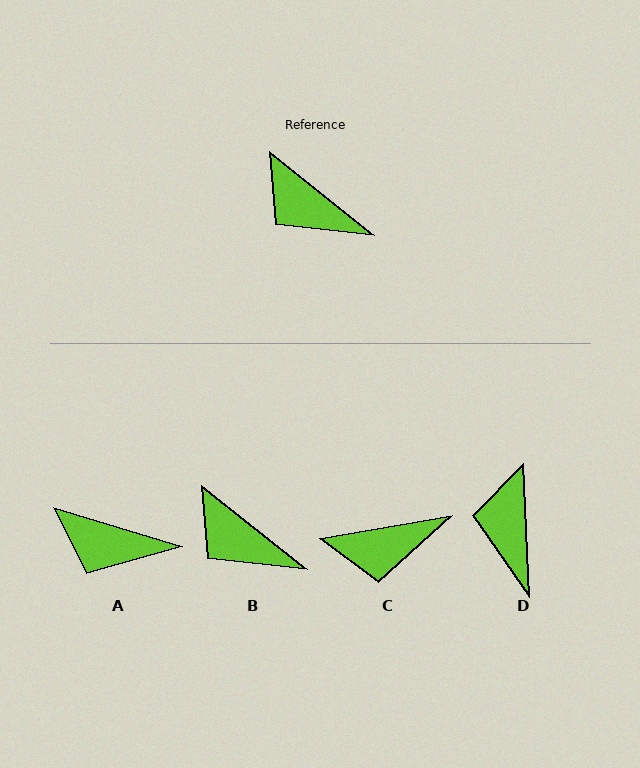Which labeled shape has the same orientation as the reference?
B.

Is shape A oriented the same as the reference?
No, it is off by about 22 degrees.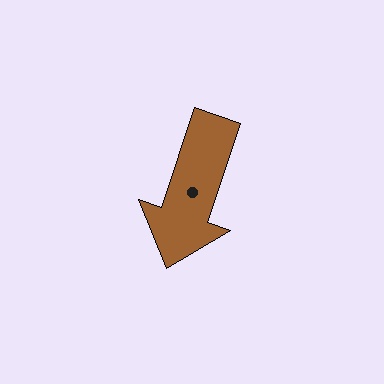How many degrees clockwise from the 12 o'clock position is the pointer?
Approximately 199 degrees.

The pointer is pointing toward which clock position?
Roughly 7 o'clock.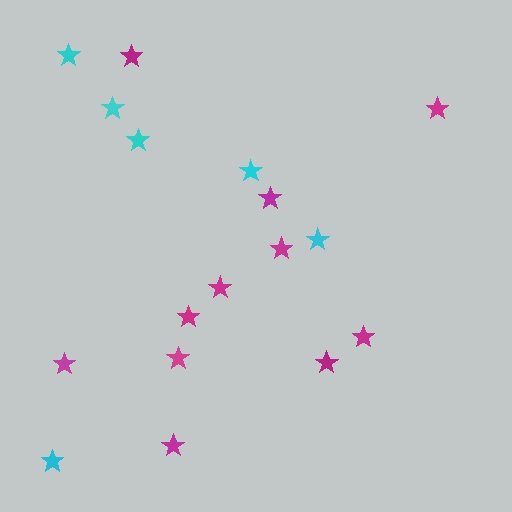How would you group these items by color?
There are 2 groups: one group of magenta stars (11) and one group of cyan stars (6).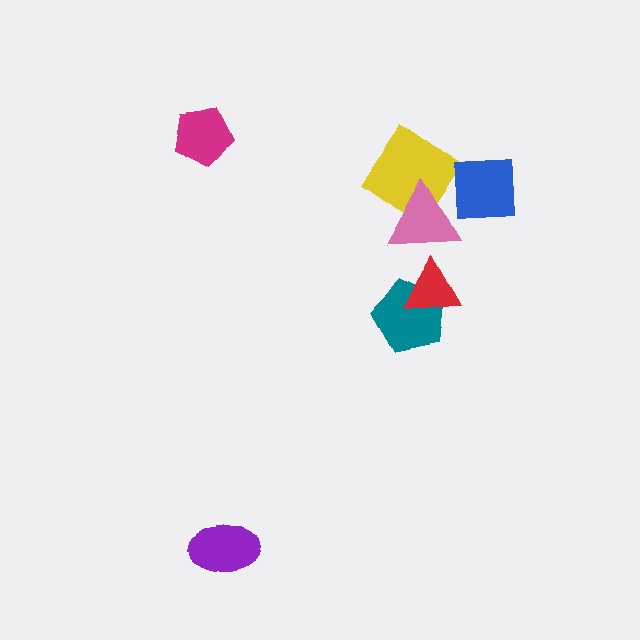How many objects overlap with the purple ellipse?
0 objects overlap with the purple ellipse.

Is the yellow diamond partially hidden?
Yes, it is partially covered by another shape.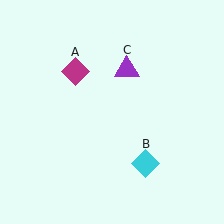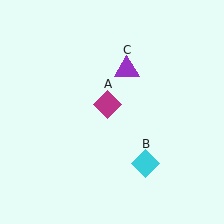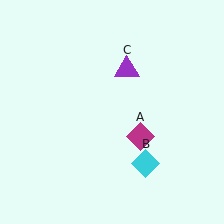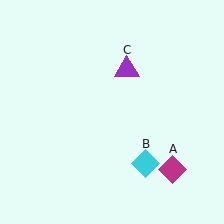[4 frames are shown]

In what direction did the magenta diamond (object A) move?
The magenta diamond (object A) moved down and to the right.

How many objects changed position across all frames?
1 object changed position: magenta diamond (object A).